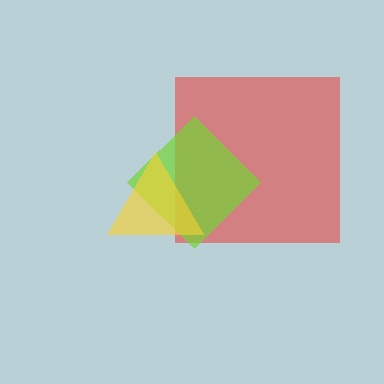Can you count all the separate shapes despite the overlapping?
Yes, there are 3 separate shapes.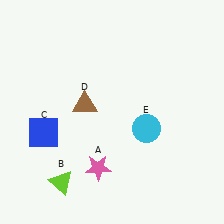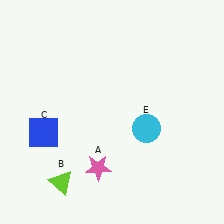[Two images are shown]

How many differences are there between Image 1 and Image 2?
There is 1 difference between the two images.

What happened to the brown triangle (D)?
The brown triangle (D) was removed in Image 2. It was in the top-left area of Image 1.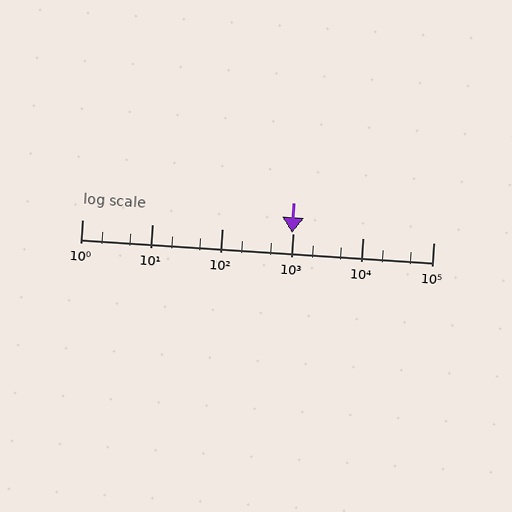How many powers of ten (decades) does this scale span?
The scale spans 5 decades, from 1 to 100000.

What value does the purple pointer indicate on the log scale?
The pointer indicates approximately 990.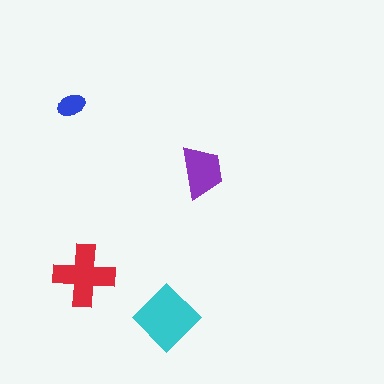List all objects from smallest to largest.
The blue ellipse, the purple trapezoid, the red cross, the cyan diamond.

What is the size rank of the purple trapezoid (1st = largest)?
3rd.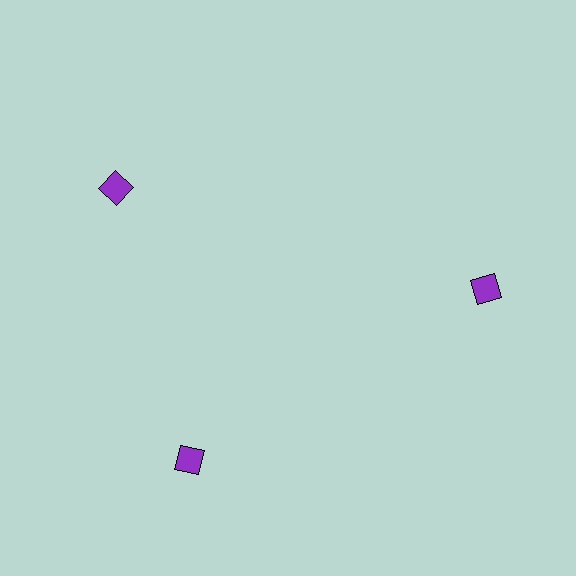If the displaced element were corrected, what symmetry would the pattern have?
It would have 3-fold rotational symmetry — the pattern would map onto itself every 120 degrees.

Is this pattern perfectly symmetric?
No. The 3 purple squares are arranged in a ring, but one element near the 11 o'clock position is rotated out of alignment along the ring, breaking the 3-fold rotational symmetry.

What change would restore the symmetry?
The symmetry would be restored by rotating it back into even spacing with its neighbors so that all 3 squares sit at equal angles and equal distance from the center.